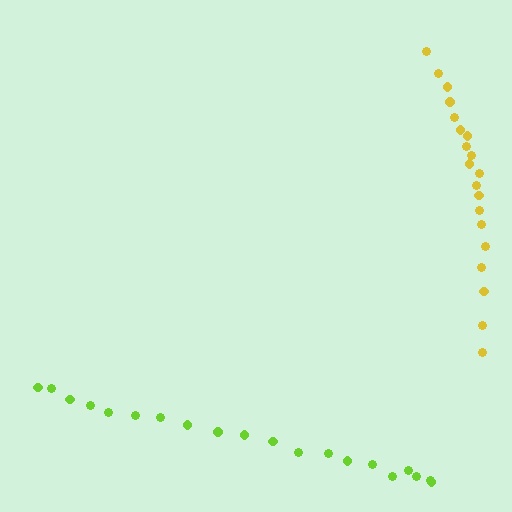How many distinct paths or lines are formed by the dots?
There are 2 distinct paths.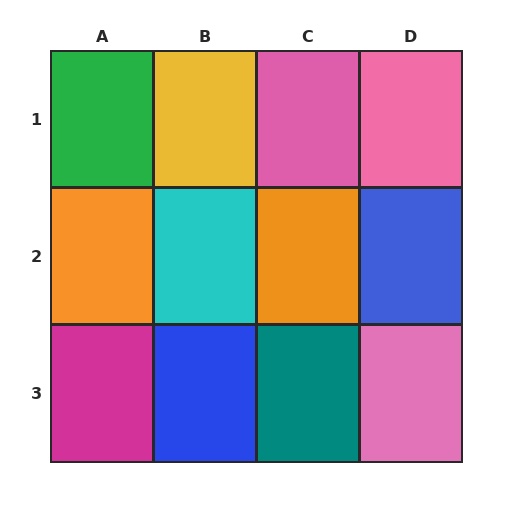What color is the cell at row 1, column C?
Pink.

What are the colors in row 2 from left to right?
Orange, cyan, orange, blue.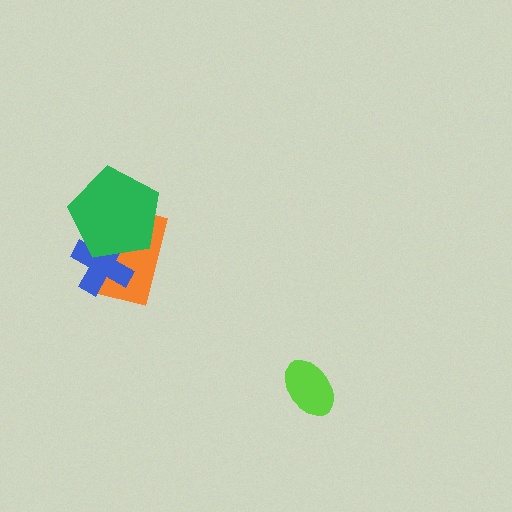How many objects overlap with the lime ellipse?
0 objects overlap with the lime ellipse.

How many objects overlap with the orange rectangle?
2 objects overlap with the orange rectangle.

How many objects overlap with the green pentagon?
2 objects overlap with the green pentagon.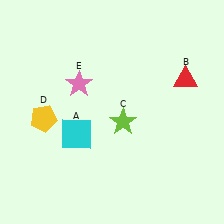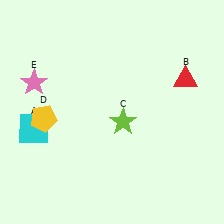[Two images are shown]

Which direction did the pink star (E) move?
The pink star (E) moved left.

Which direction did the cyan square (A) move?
The cyan square (A) moved left.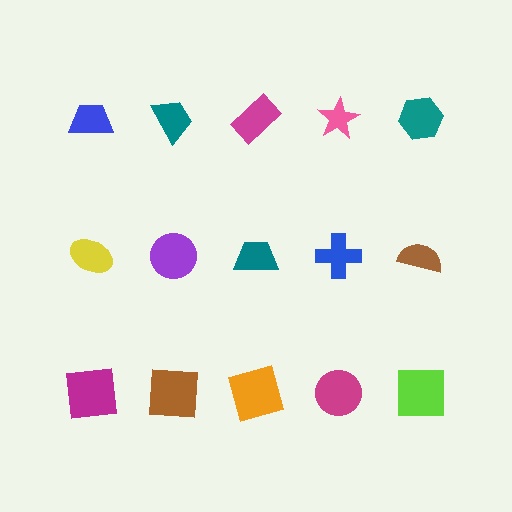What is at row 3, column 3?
An orange square.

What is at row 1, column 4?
A pink star.